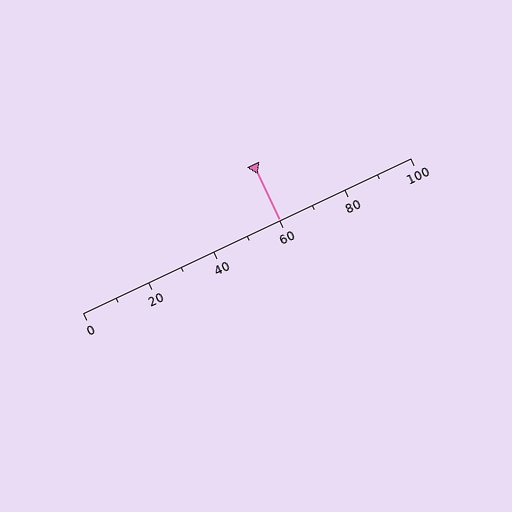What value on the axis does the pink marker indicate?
The marker indicates approximately 60.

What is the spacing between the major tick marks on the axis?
The major ticks are spaced 20 apart.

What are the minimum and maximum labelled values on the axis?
The axis runs from 0 to 100.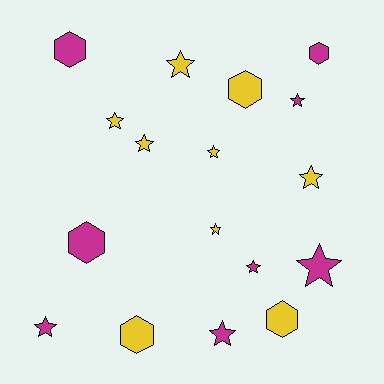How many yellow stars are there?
There are 6 yellow stars.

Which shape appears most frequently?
Star, with 11 objects.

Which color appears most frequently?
Yellow, with 9 objects.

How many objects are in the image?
There are 17 objects.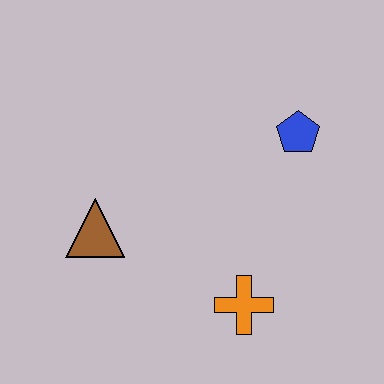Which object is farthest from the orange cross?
The blue pentagon is farthest from the orange cross.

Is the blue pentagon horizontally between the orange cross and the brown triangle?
No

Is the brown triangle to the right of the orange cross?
No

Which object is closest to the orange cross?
The brown triangle is closest to the orange cross.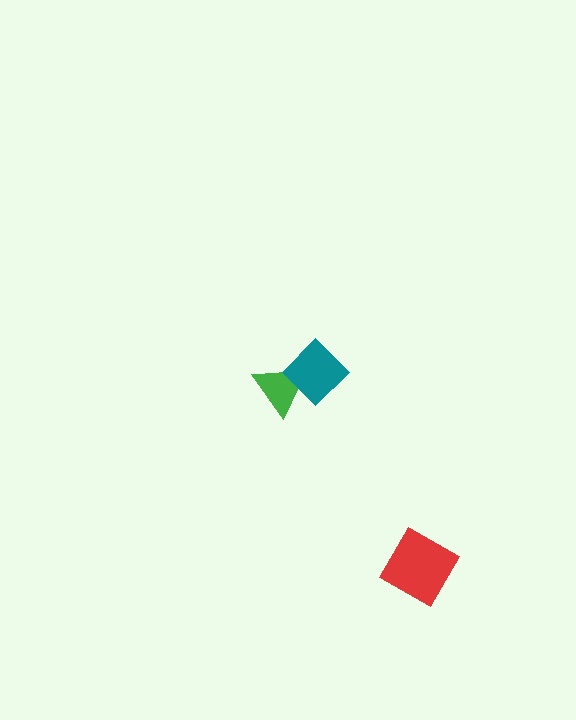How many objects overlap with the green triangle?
1 object overlaps with the green triangle.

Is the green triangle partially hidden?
Yes, it is partially covered by another shape.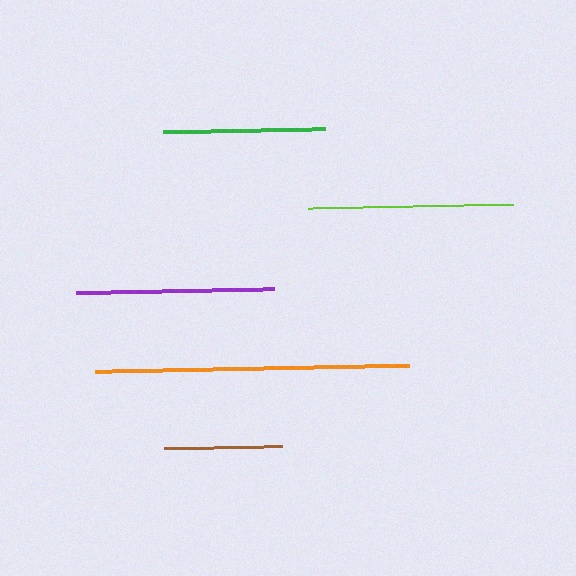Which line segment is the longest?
The orange line is the longest at approximately 314 pixels.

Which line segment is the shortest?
The brown line is the shortest at approximately 118 pixels.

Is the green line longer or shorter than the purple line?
The purple line is longer than the green line.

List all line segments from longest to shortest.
From longest to shortest: orange, lime, purple, green, brown.